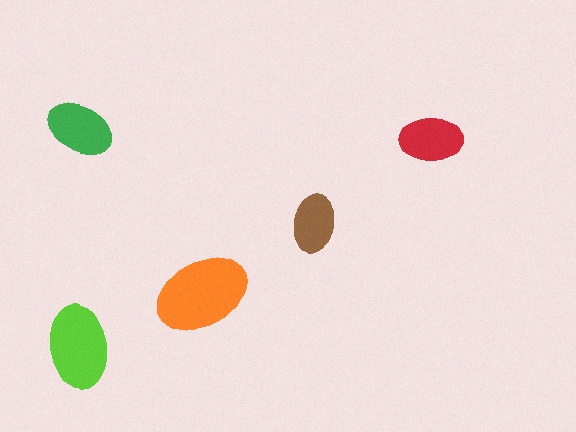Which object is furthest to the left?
The lime ellipse is leftmost.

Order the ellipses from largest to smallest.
the orange one, the lime one, the green one, the red one, the brown one.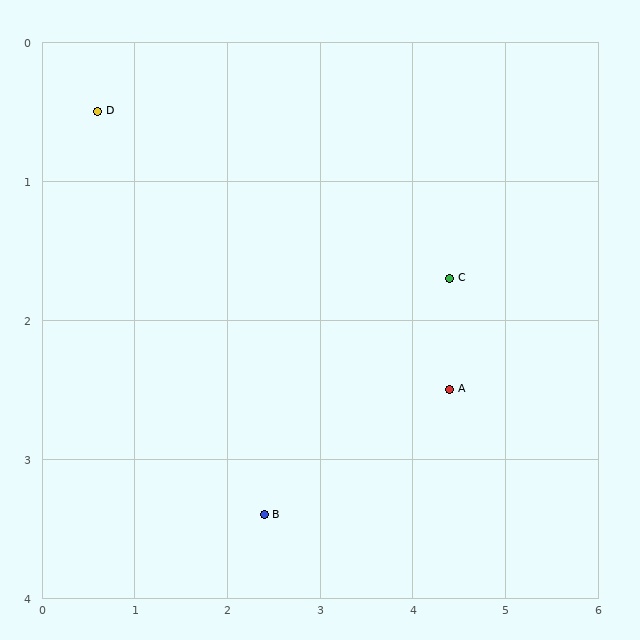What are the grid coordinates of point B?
Point B is at approximately (2.4, 3.4).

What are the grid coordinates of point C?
Point C is at approximately (4.4, 1.7).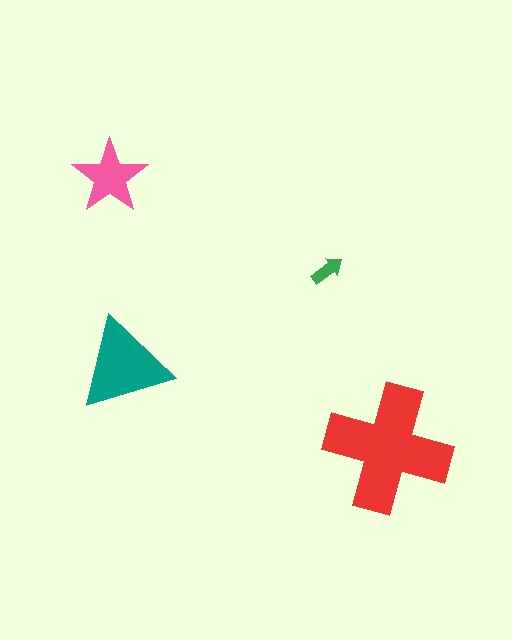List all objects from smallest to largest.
The green arrow, the pink star, the teal triangle, the red cross.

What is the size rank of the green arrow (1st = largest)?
4th.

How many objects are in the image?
There are 4 objects in the image.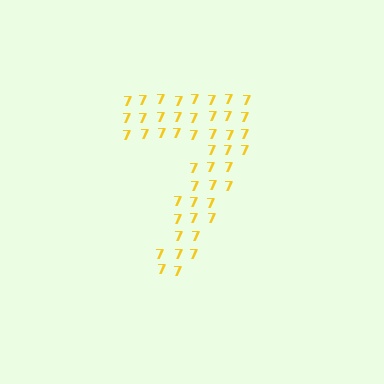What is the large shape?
The large shape is the digit 7.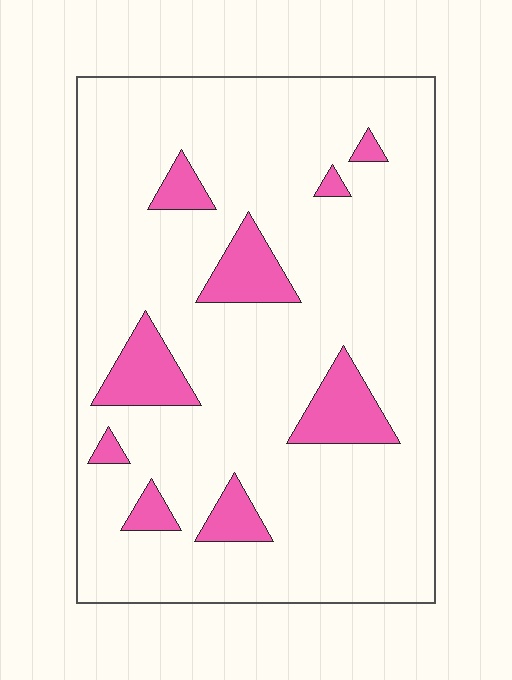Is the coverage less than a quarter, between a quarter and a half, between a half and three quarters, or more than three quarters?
Less than a quarter.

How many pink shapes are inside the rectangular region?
9.